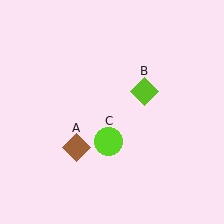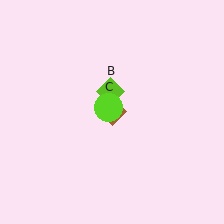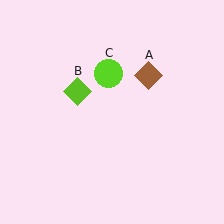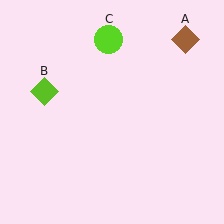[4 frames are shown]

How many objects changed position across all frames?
3 objects changed position: brown diamond (object A), lime diamond (object B), lime circle (object C).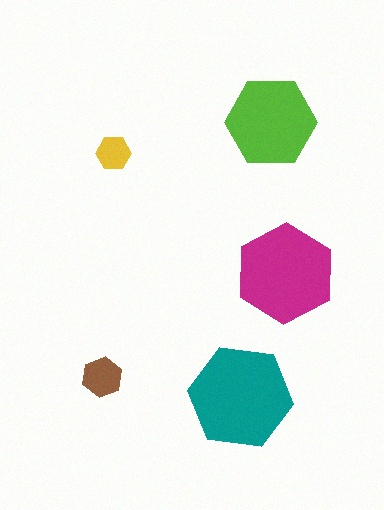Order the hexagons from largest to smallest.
the teal one, the magenta one, the lime one, the brown one, the yellow one.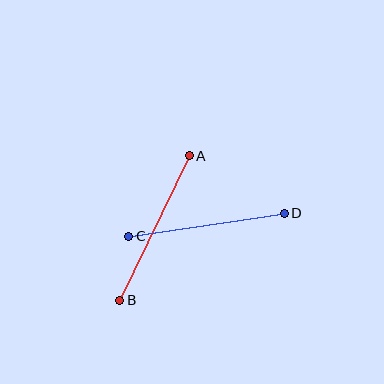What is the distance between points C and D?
The distance is approximately 157 pixels.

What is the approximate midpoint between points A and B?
The midpoint is at approximately (155, 228) pixels.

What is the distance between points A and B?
The distance is approximately 161 pixels.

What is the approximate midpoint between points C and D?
The midpoint is at approximately (207, 225) pixels.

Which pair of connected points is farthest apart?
Points A and B are farthest apart.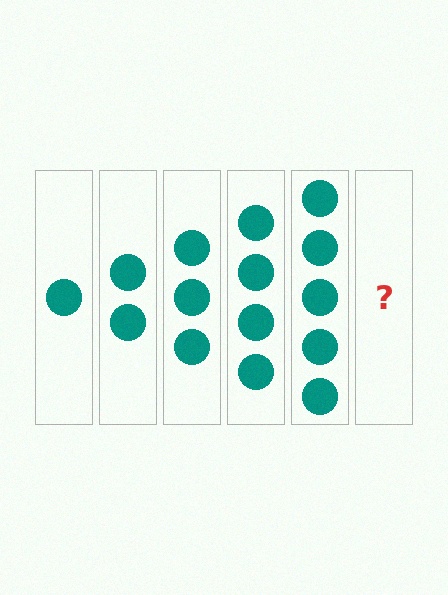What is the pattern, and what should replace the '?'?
The pattern is that each step adds one more circle. The '?' should be 6 circles.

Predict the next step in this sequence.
The next step is 6 circles.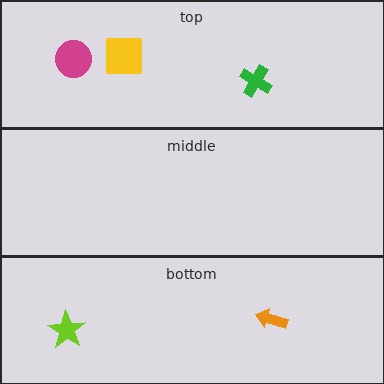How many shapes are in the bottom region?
2.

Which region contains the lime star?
The bottom region.